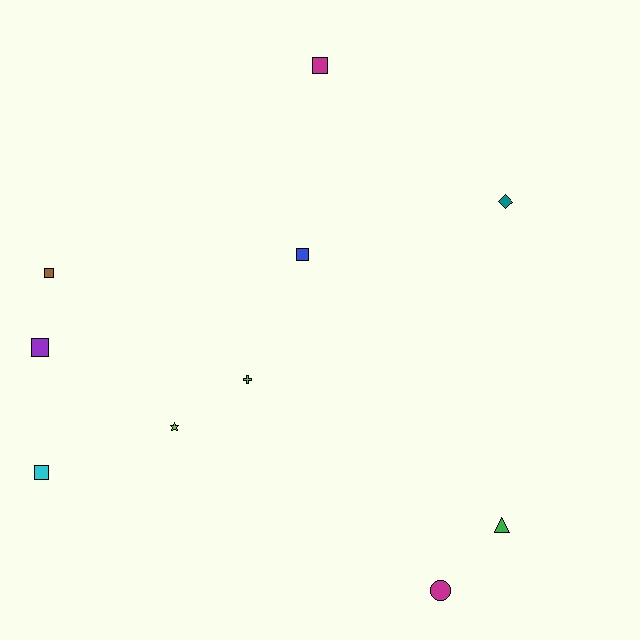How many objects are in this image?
There are 10 objects.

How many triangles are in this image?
There is 1 triangle.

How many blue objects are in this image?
There is 1 blue object.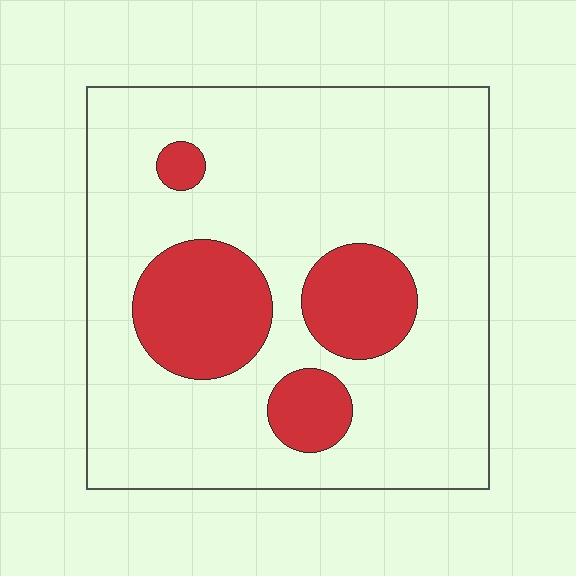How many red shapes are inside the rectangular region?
4.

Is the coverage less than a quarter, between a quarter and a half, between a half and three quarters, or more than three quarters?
Less than a quarter.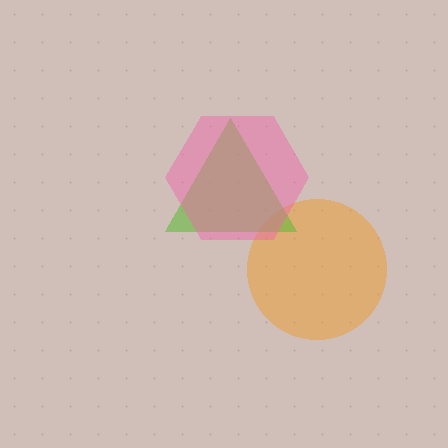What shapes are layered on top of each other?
The layered shapes are: an orange circle, a lime triangle, a pink hexagon.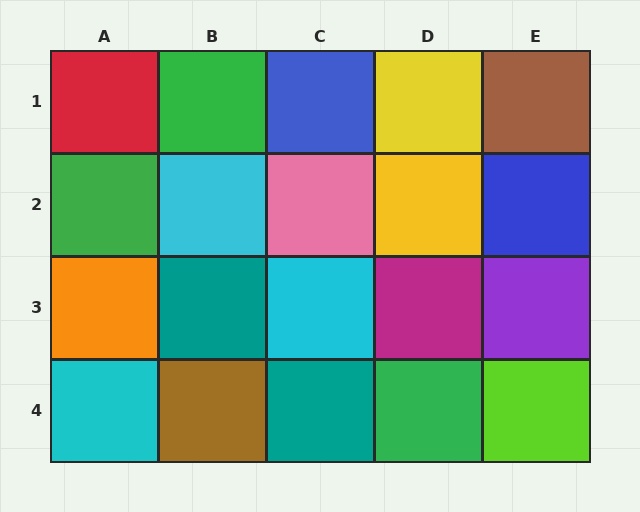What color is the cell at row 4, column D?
Green.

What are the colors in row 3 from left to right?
Orange, teal, cyan, magenta, purple.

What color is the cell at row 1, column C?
Blue.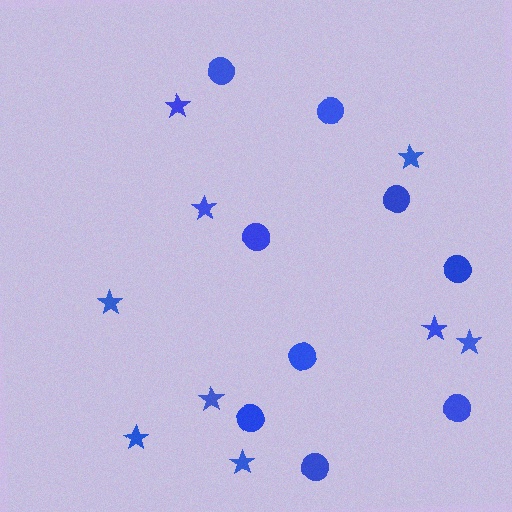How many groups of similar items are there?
There are 2 groups: one group of stars (9) and one group of circles (9).